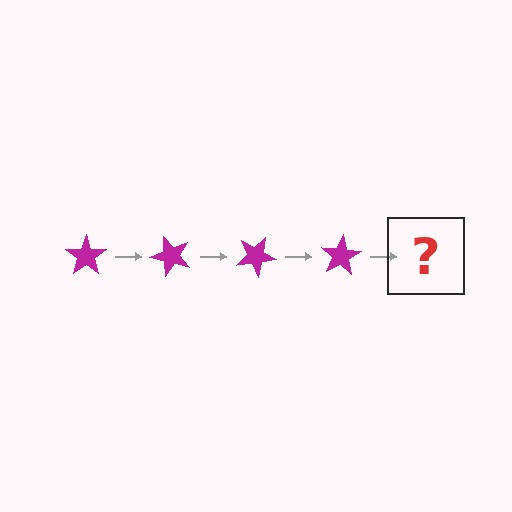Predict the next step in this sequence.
The next step is a magenta star rotated 200 degrees.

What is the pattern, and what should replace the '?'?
The pattern is that the star rotates 50 degrees each step. The '?' should be a magenta star rotated 200 degrees.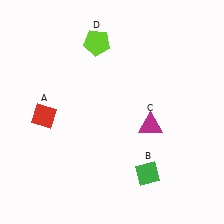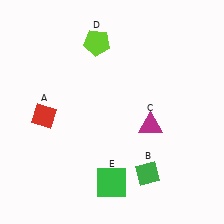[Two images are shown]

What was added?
A green square (E) was added in Image 2.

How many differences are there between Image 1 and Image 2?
There is 1 difference between the two images.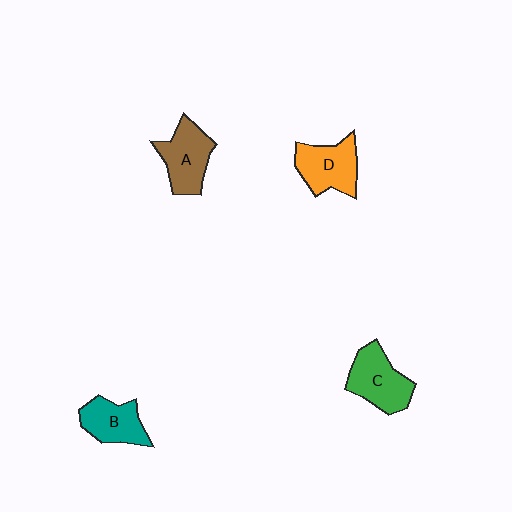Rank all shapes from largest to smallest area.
From largest to smallest: C (green), D (orange), A (brown), B (teal).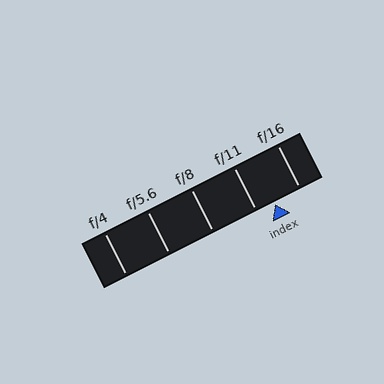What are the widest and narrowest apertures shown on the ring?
The widest aperture shown is f/4 and the narrowest is f/16.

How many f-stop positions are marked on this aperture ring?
There are 5 f-stop positions marked.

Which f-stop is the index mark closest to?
The index mark is closest to f/11.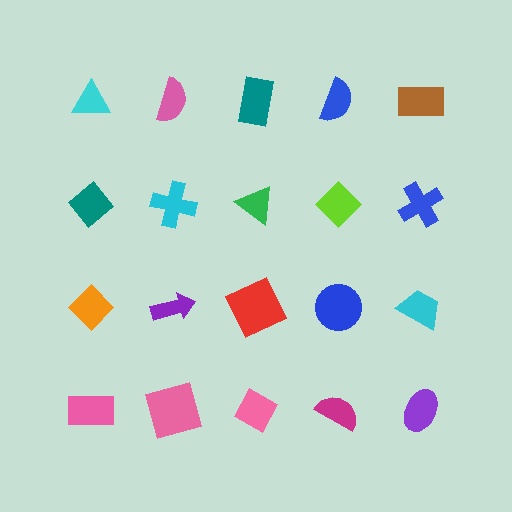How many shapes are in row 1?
5 shapes.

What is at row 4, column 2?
A pink square.